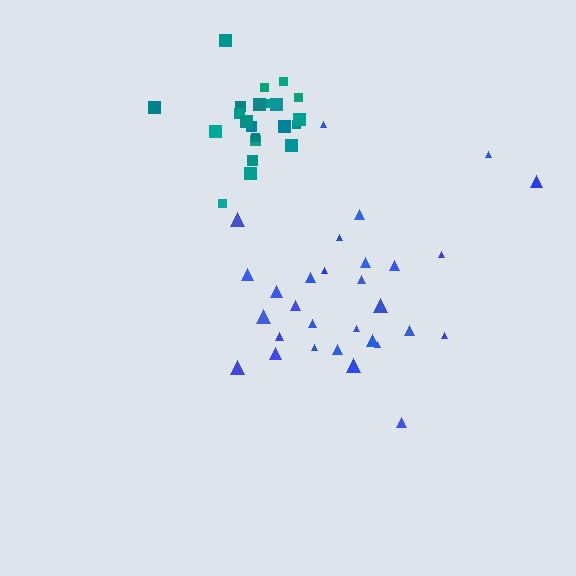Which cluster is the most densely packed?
Teal.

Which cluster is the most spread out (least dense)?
Blue.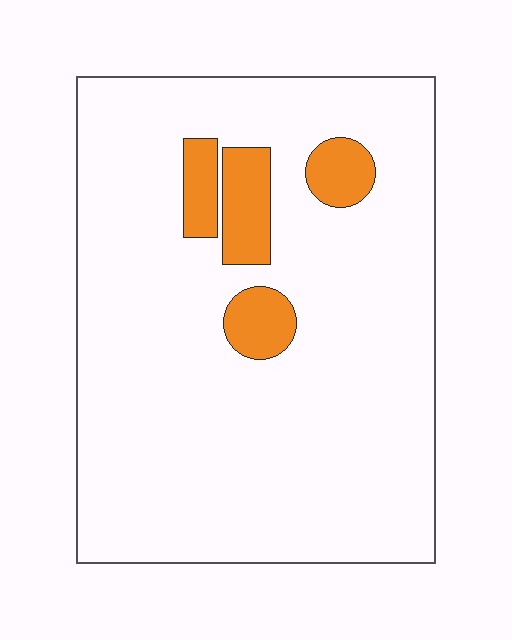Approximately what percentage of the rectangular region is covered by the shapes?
Approximately 10%.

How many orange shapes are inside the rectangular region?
4.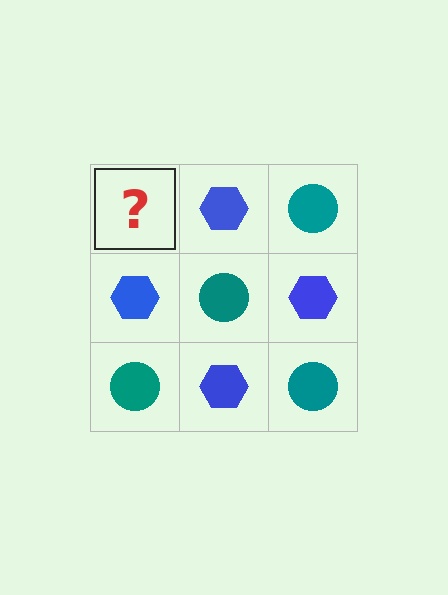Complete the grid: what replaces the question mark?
The question mark should be replaced with a teal circle.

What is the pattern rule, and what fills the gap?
The rule is that it alternates teal circle and blue hexagon in a checkerboard pattern. The gap should be filled with a teal circle.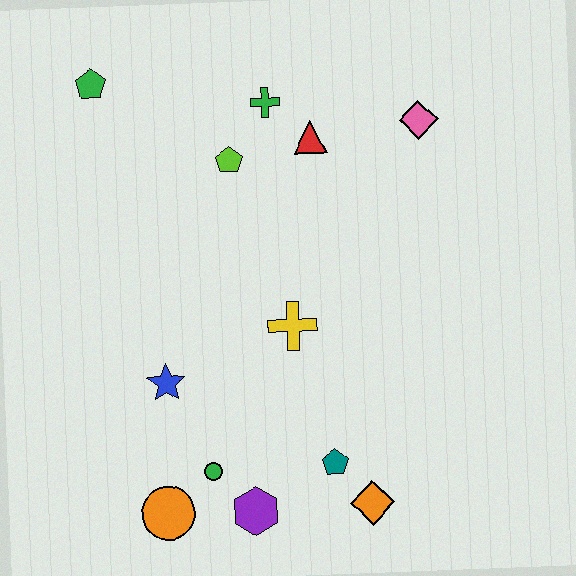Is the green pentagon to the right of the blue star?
No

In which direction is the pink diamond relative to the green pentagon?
The pink diamond is to the right of the green pentagon.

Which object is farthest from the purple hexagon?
The green pentagon is farthest from the purple hexagon.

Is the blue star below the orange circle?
No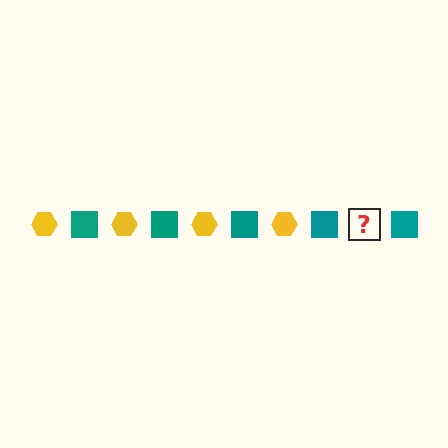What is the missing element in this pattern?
The missing element is a yellow hexagon.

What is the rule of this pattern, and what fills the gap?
The rule is that the pattern alternates between yellow hexagon and teal square. The gap should be filled with a yellow hexagon.